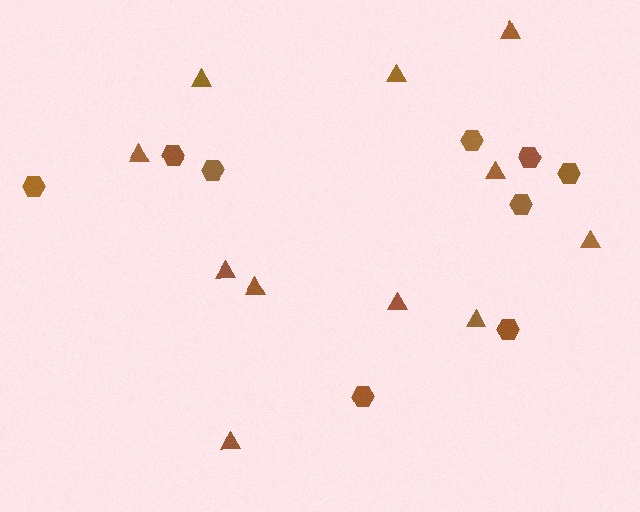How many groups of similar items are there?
There are 2 groups: one group of hexagons (9) and one group of triangles (11).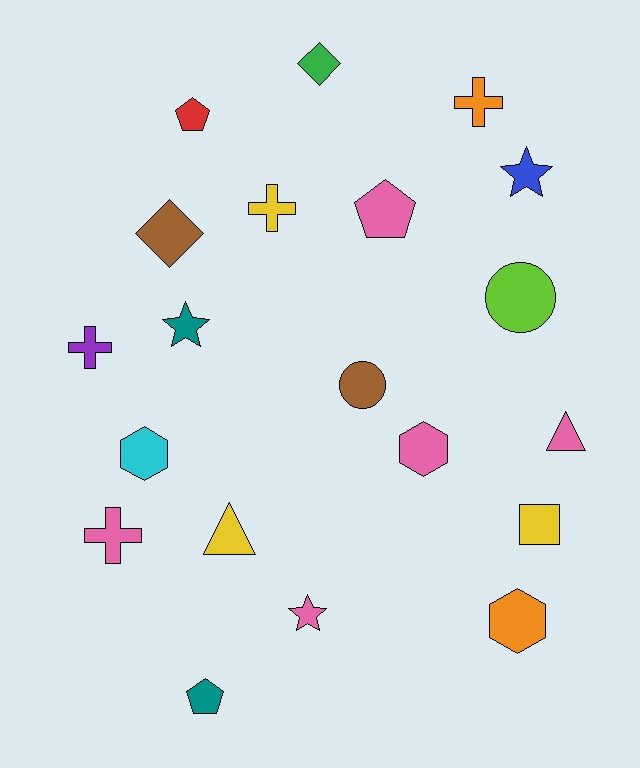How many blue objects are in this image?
There is 1 blue object.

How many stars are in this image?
There are 3 stars.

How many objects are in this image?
There are 20 objects.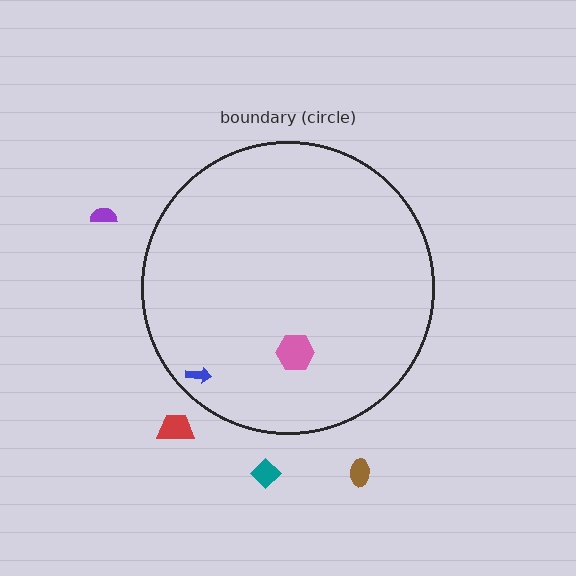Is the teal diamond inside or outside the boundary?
Outside.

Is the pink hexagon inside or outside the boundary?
Inside.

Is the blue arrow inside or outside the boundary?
Inside.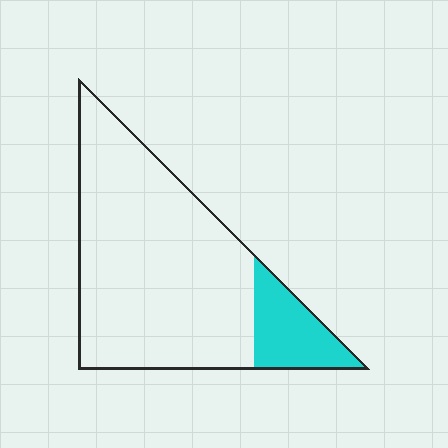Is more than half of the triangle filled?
No.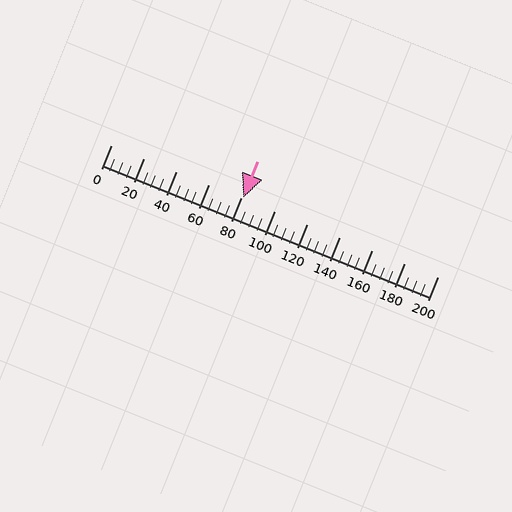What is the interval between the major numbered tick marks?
The major tick marks are spaced 20 units apart.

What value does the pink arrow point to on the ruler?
The pink arrow points to approximately 81.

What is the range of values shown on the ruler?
The ruler shows values from 0 to 200.